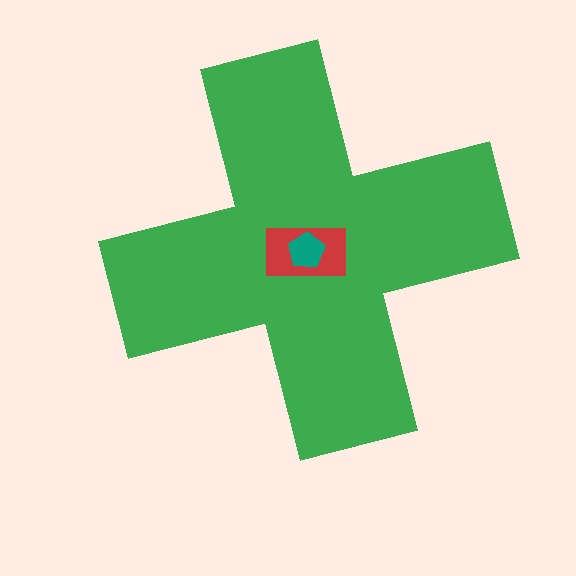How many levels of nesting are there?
3.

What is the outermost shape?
The green cross.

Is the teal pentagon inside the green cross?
Yes.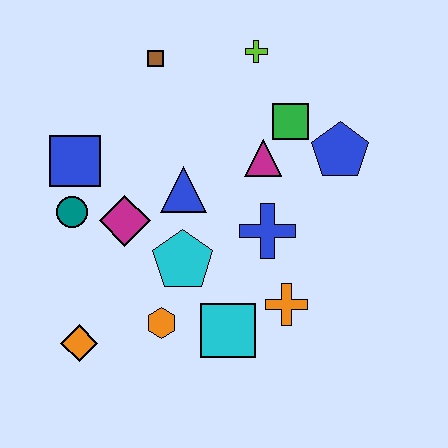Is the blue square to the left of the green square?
Yes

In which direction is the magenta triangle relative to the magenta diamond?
The magenta triangle is to the right of the magenta diamond.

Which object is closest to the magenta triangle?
The green square is closest to the magenta triangle.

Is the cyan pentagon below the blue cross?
Yes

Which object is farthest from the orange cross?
The brown square is farthest from the orange cross.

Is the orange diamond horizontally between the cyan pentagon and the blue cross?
No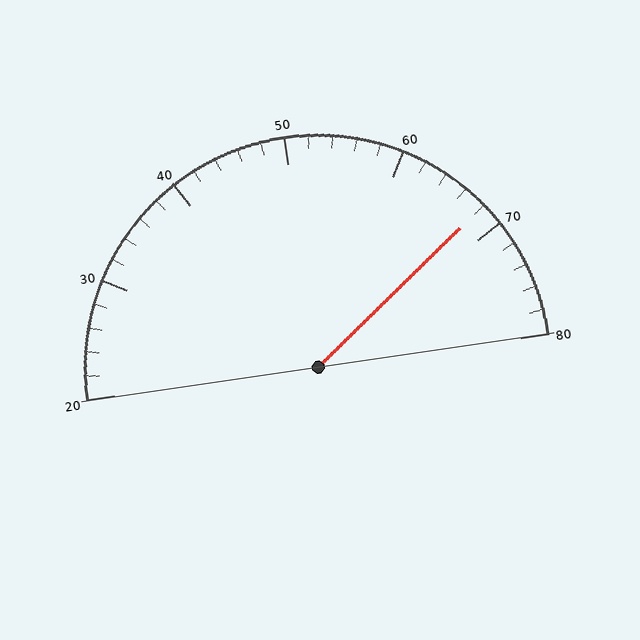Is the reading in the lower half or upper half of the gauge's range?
The reading is in the upper half of the range (20 to 80).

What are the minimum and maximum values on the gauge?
The gauge ranges from 20 to 80.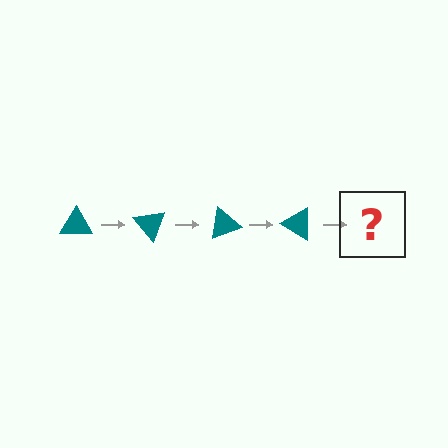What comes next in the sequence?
The next element should be a teal triangle rotated 200 degrees.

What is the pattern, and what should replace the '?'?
The pattern is that the triangle rotates 50 degrees each step. The '?' should be a teal triangle rotated 200 degrees.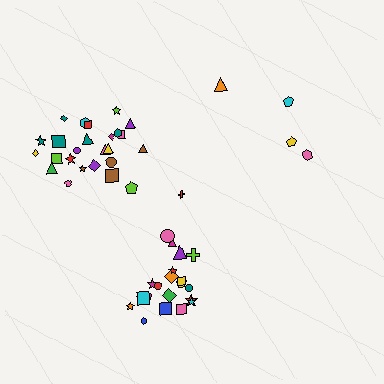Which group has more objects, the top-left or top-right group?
The top-left group.